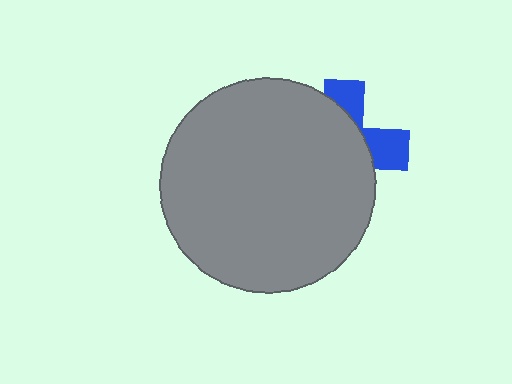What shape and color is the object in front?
The object in front is a gray circle.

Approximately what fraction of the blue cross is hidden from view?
Roughly 69% of the blue cross is hidden behind the gray circle.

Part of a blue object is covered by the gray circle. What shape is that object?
It is a cross.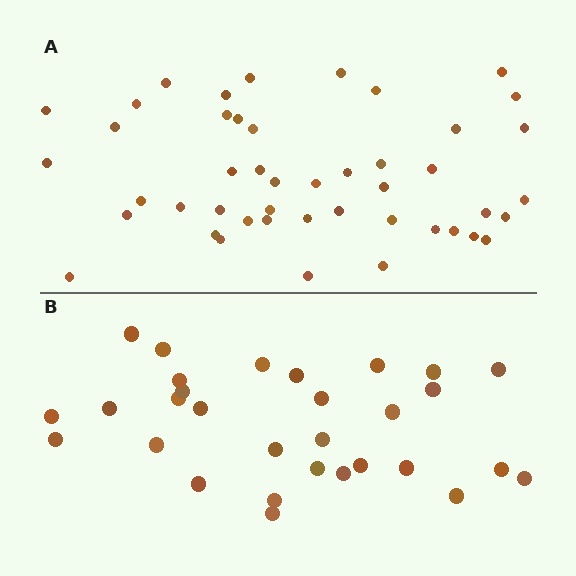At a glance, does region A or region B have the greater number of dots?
Region A (the top region) has more dots.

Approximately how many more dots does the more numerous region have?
Region A has approximately 15 more dots than region B.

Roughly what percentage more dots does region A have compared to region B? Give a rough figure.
About 55% more.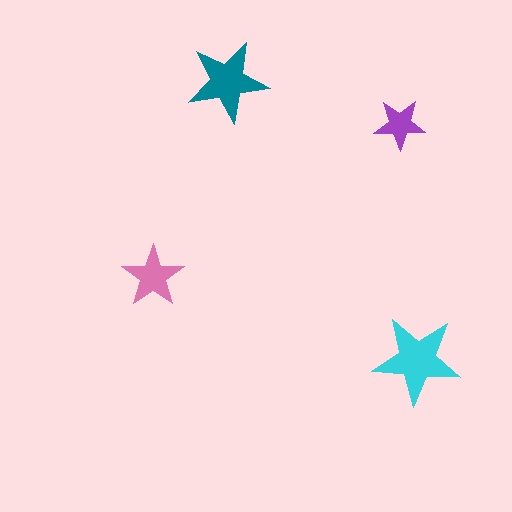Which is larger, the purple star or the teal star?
The teal one.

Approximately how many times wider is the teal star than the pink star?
About 1.5 times wider.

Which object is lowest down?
The cyan star is bottommost.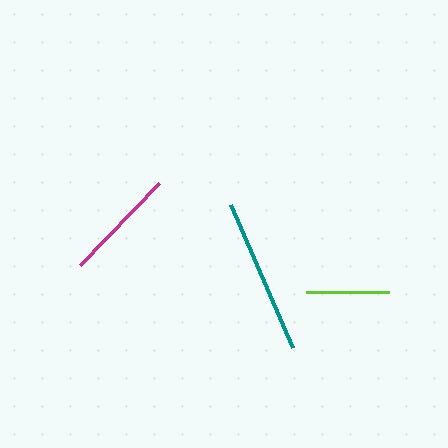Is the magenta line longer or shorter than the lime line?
The magenta line is longer than the lime line.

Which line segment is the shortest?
The lime line is the shortest at approximately 83 pixels.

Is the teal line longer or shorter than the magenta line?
The teal line is longer than the magenta line.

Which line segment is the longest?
The teal line is the longest at approximately 155 pixels.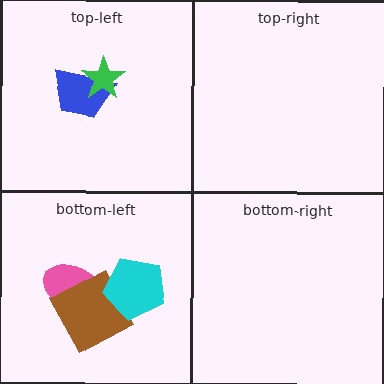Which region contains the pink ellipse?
The bottom-left region.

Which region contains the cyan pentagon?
The bottom-left region.